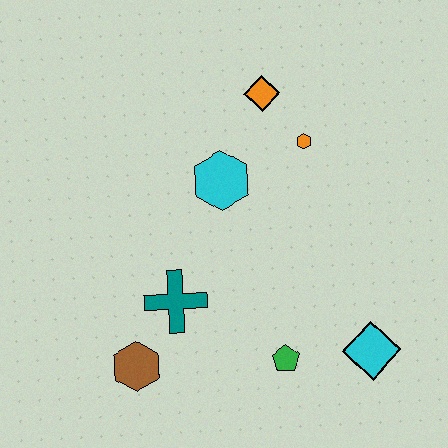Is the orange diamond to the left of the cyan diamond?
Yes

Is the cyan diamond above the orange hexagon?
No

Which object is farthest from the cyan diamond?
The orange diamond is farthest from the cyan diamond.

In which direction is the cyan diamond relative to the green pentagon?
The cyan diamond is to the right of the green pentagon.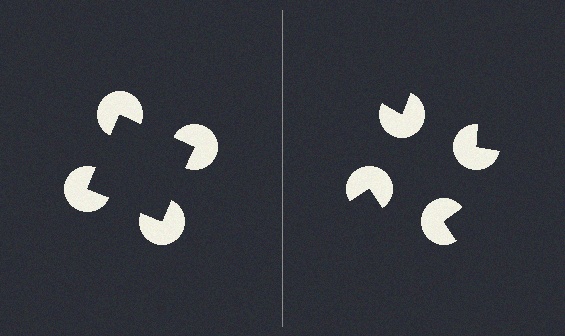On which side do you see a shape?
An illusory square appears on the left side. On the right side the wedge cuts are rotated, so no coherent shape forms.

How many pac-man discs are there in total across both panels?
8 — 4 on each side.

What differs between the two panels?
The pac-man discs are positioned identically on both sides; only the wedge orientations differ. On the left they align to a square; on the right they are misaligned.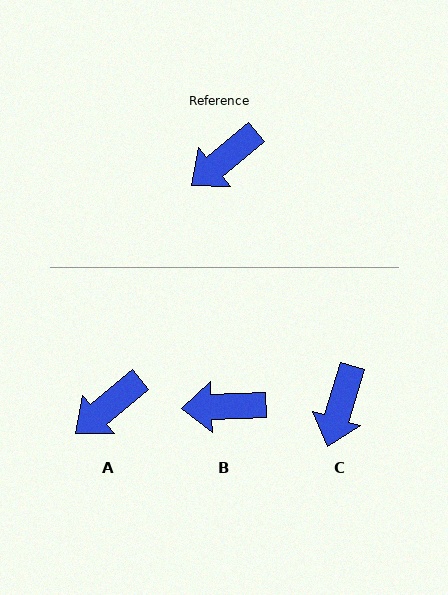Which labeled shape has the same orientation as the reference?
A.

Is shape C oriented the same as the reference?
No, it is off by about 33 degrees.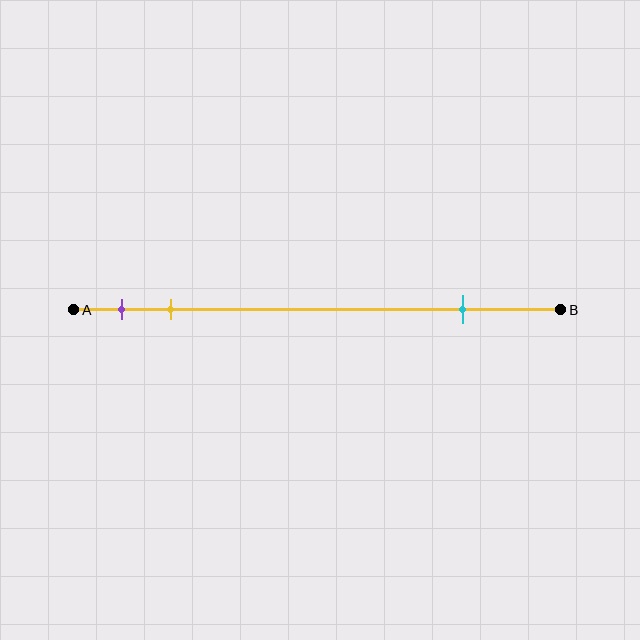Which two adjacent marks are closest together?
The purple and yellow marks are the closest adjacent pair.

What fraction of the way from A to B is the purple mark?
The purple mark is approximately 10% (0.1) of the way from A to B.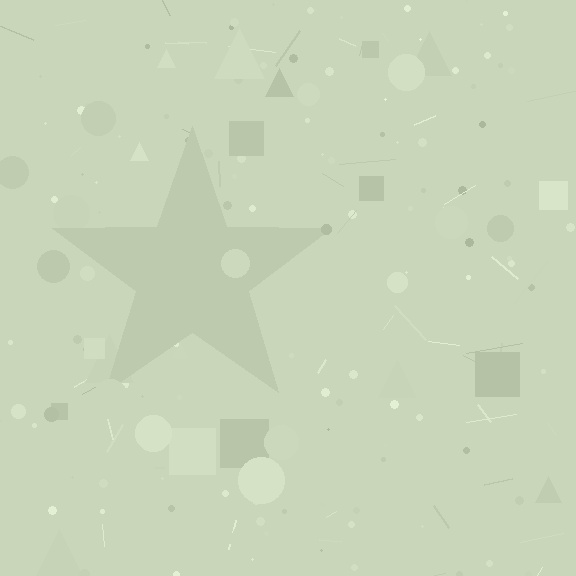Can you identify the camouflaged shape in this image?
The camouflaged shape is a star.